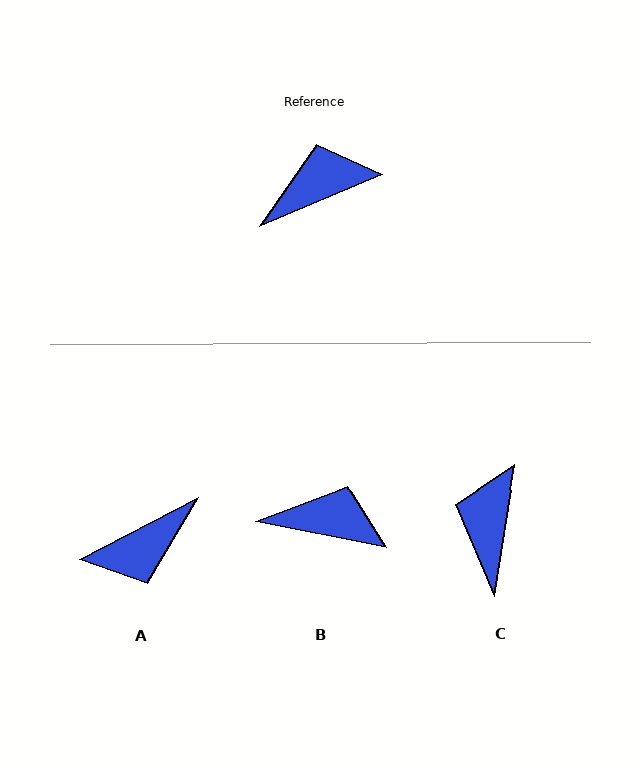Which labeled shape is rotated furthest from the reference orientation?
A, about 176 degrees away.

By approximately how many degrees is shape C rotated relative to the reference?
Approximately 58 degrees counter-clockwise.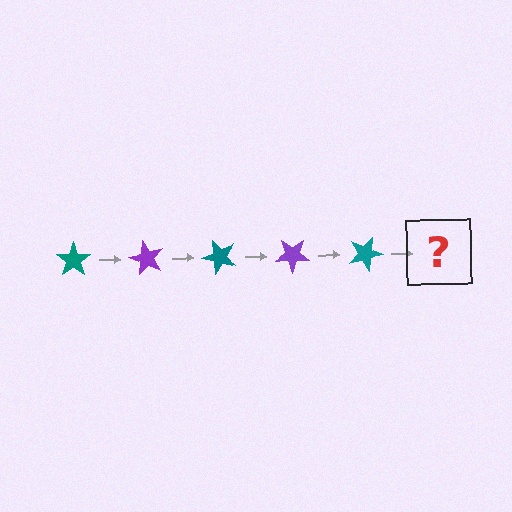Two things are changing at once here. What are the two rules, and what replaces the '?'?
The two rules are that it rotates 60 degrees each step and the color cycles through teal and purple. The '?' should be a purple star, rotated 300 degrees from the start.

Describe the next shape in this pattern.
It should be a purple star, rotated 300 degrees from the start.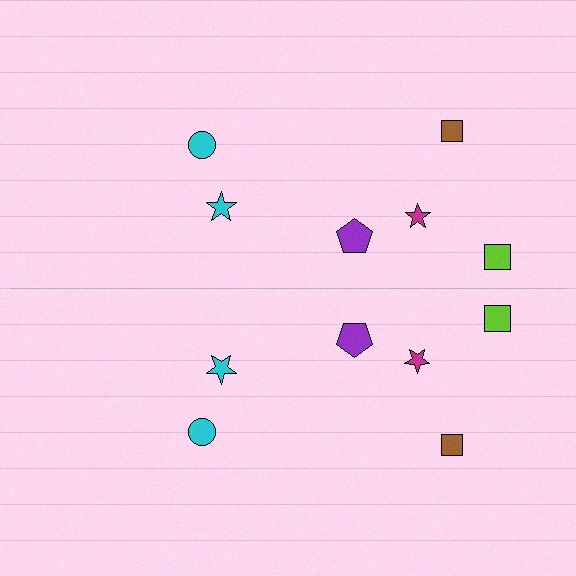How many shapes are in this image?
There are 12 shapes in this image.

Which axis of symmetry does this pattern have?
The pattern has a horizontal axis of symmetry running through the center of the image.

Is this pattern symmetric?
Yes, this pattern has bilateral (reflection) symmetry.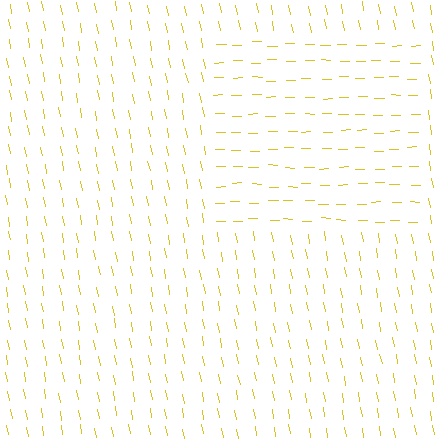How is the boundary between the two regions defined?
The boundary is defined purely by a change in line orientation (approximately 80 degrees difference). All lines are the same color and thickness.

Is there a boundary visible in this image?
Yes, there is a texture boundary formed by a change in line orientation.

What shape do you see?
I see a rectangle.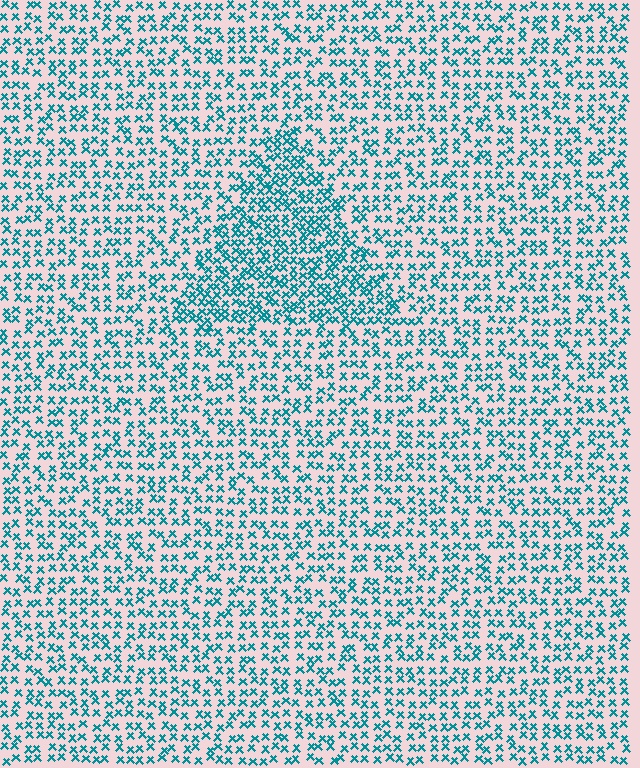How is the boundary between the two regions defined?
The boundary is defined by a change in element density (approximately 1.7x ratio). All elements are the same color, size, and shape.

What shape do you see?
I see a triangle.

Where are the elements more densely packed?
The elements are more densely packed inside the triangle boundary.